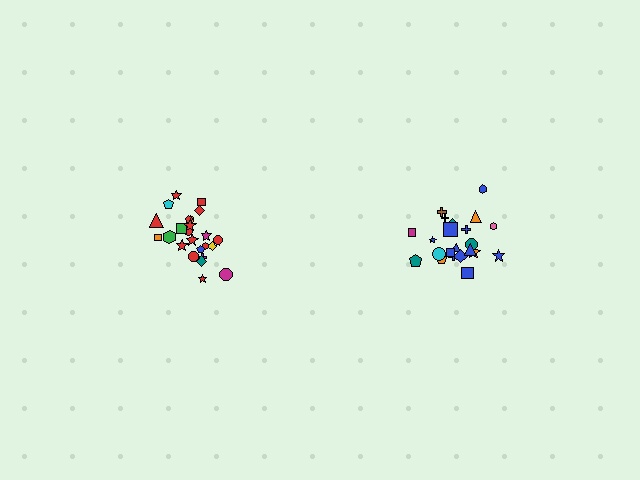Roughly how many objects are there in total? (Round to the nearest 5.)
Roughly 45 objects in total.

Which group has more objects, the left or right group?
The left group.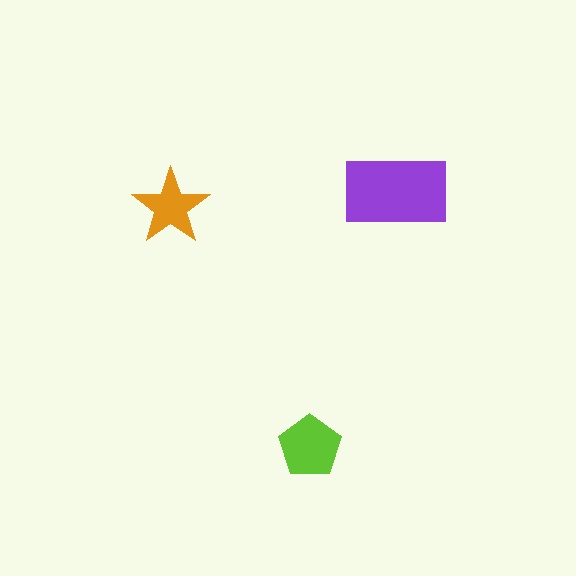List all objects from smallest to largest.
The orange star, the lime pentagon, the purple rectangle.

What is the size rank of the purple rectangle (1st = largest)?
1st.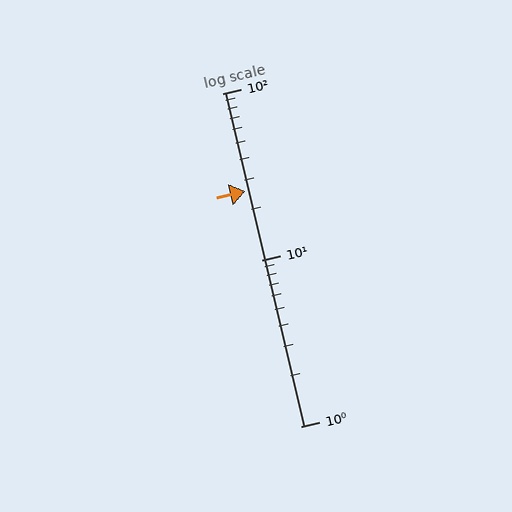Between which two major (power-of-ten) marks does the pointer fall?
The pointer is between 10 and 100.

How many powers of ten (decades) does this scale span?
The scale spans 2 decades, from 1 to 100.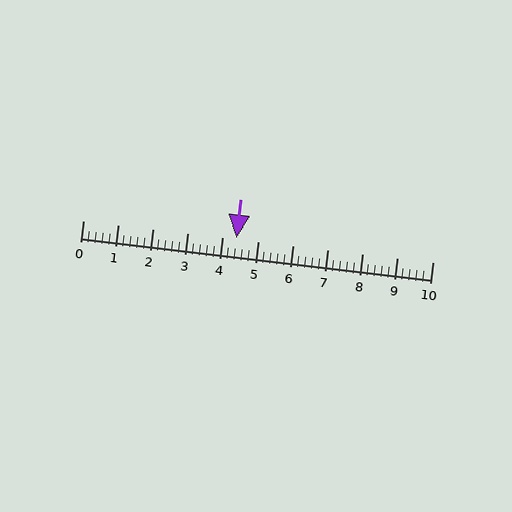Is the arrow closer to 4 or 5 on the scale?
The arrow is closer to 4.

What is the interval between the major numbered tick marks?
The major tick marks are spaced 1 units apart.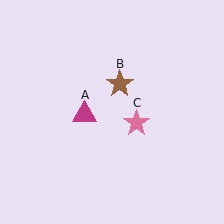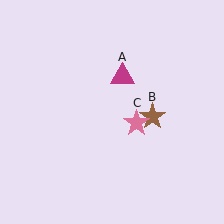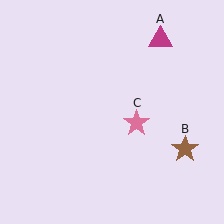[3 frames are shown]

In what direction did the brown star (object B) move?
The brown star (object B) moved down and to the right.